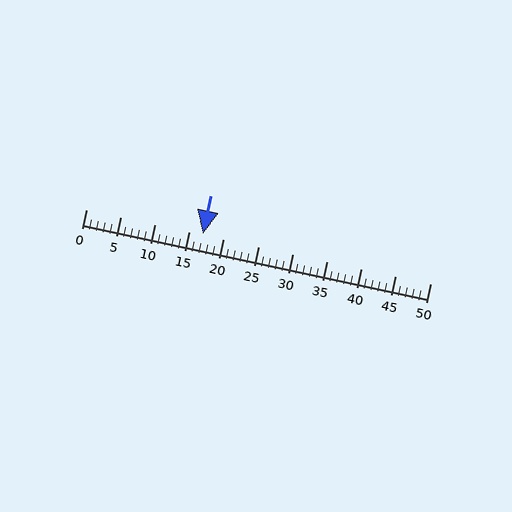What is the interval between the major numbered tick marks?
The major tick marks are spaced 5 units apart.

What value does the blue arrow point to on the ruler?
The blue arrow points to approximately 17.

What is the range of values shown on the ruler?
The ruler shows values from 0 to 50.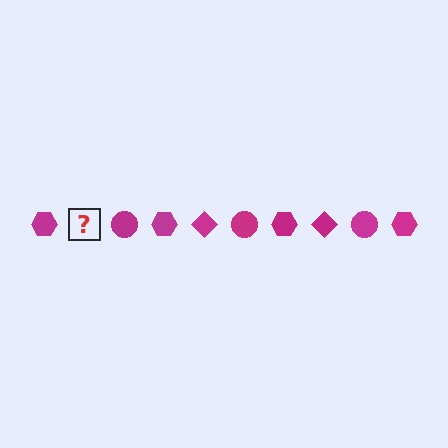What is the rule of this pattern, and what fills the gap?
The rule is that the pattern cycles through hexagon, diamond, circle shapes in magenta. The gap should be filled with a magenta diamond.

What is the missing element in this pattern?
The missing element is a magenta diamond.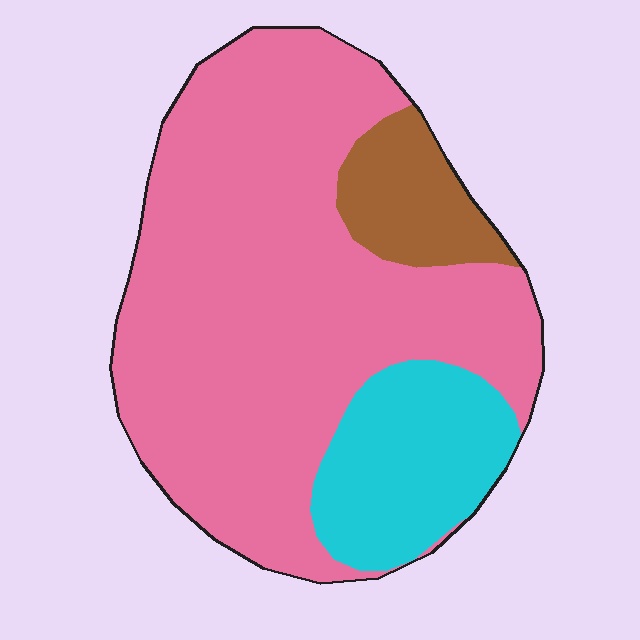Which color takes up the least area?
Brown, at roughly 10%.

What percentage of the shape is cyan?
Cyan covers 18% of the shape.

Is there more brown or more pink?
Pink.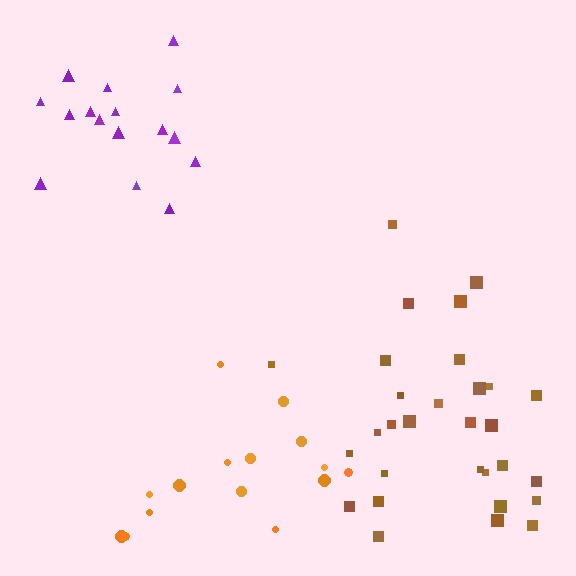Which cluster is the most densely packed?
Purple.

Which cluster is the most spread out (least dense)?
Orange.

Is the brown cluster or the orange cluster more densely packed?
Brown.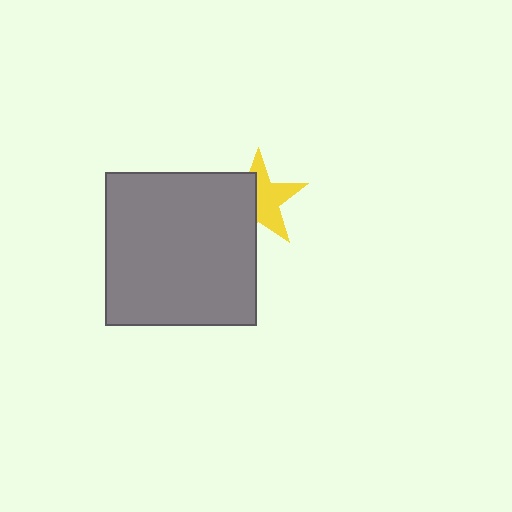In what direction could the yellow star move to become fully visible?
The yellow star could move right. That would shift it out from behind the gray rectangle entirely.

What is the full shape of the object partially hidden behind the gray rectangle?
The partially hidden object is a yellow star.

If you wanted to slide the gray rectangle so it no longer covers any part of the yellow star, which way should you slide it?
Slide it left — that is the most direct way to separate the two shapes.